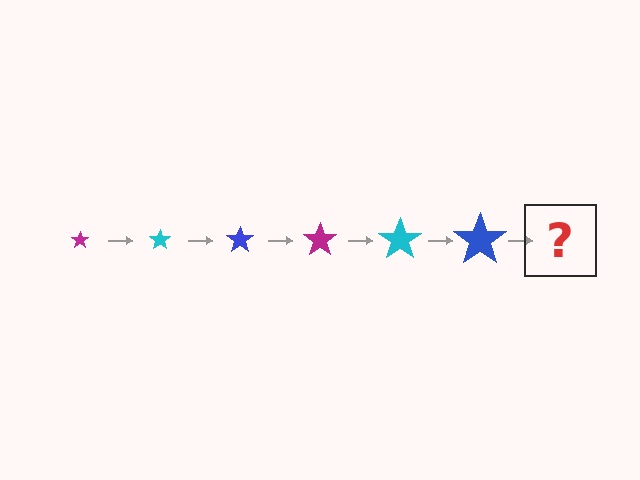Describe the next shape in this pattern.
It should be a magenta star, larger than the previous one.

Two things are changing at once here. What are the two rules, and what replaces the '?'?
The two rules are that the star grows larger each step and the color cycles through magenta, cyan, and blue. The '?' should be a magenta star, larger than the previous one.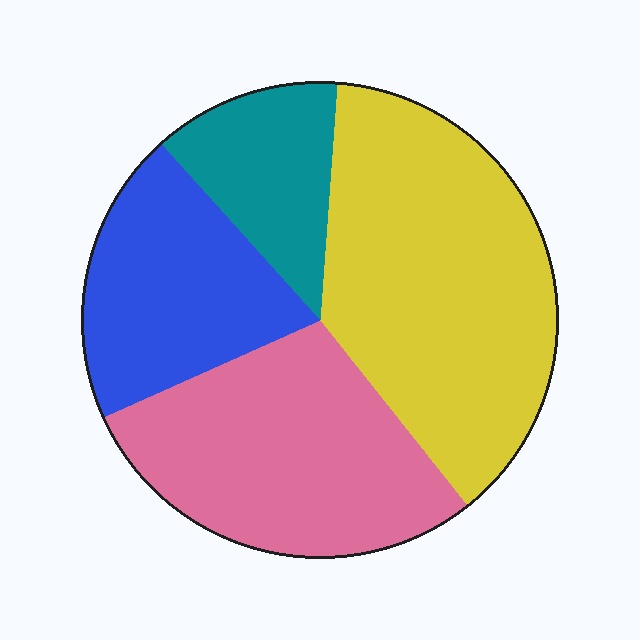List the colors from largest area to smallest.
From largest to smallest: yellow, pink, blue, teal.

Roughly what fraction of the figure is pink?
Pink takes up between a sixth and a third of the figure.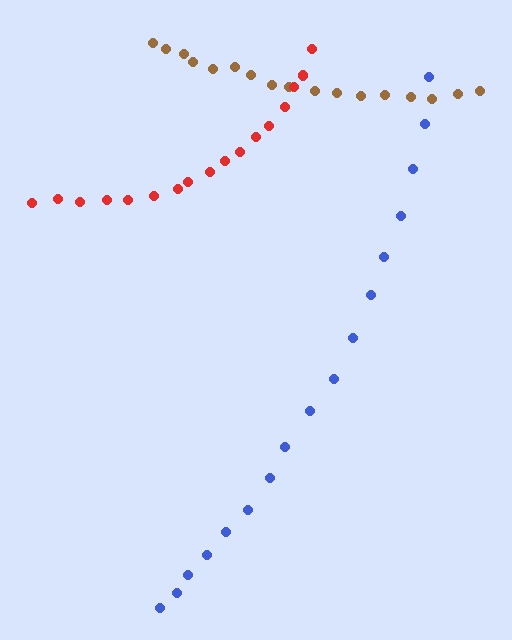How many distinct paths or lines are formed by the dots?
There are 3 distinct paths.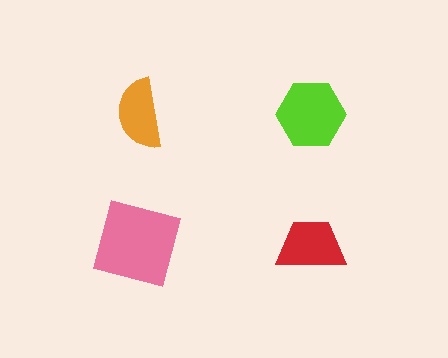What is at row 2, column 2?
A red trapezoid.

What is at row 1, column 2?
A lime hexagon.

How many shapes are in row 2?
2 shapes.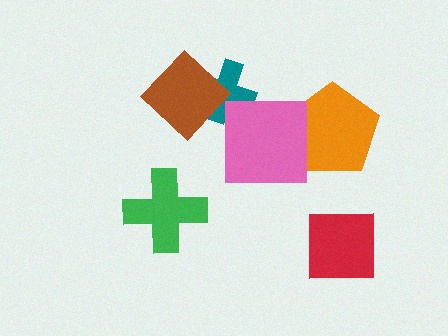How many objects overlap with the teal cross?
2 objects overlap with the teal cross.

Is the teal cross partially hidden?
Yes, it is partially covered by another shape.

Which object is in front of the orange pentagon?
The pink square is in front of the orange pentagon.